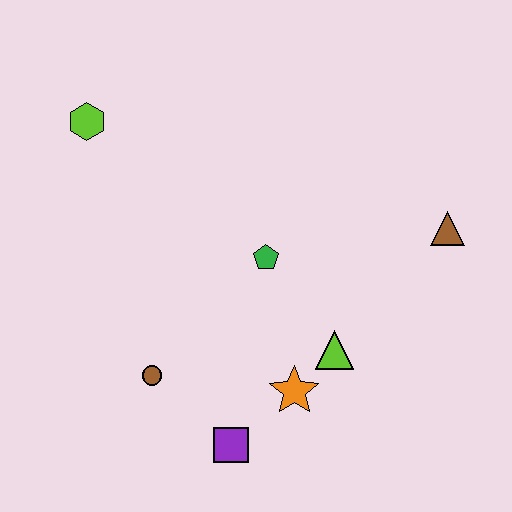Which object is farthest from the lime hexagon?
The brown triangle is farthest from the lime hexagon.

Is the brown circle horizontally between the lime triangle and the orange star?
No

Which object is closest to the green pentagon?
The lime triangle is closest to the green pentagon.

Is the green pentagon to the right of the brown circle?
Yes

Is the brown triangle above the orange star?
Yes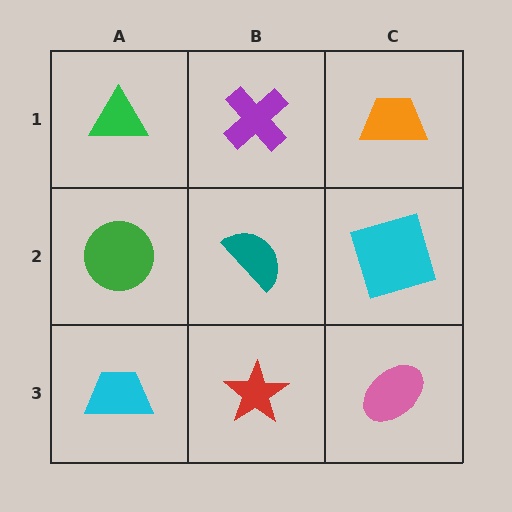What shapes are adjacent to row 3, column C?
A cyan square (row 2, column C), a red star (row 3, column B).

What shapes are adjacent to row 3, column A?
A green circle (row 2, column A), a red star (row 3, column B).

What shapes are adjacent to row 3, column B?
A teal semicircle (row 2, column B), a cyan trapezoid (row 3, column A), a pink ellipse (row 3, column C).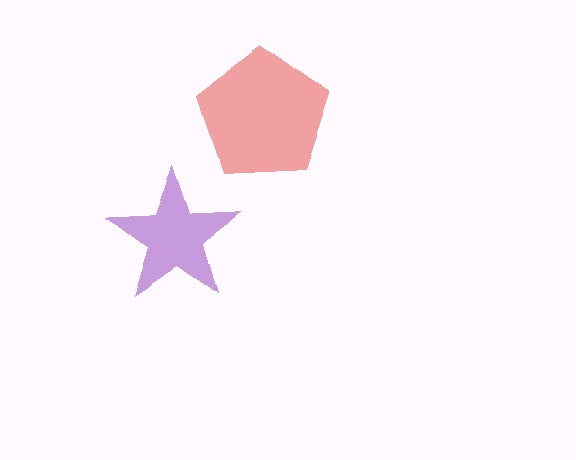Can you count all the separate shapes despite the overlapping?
Yes, there are 2 separate shapes.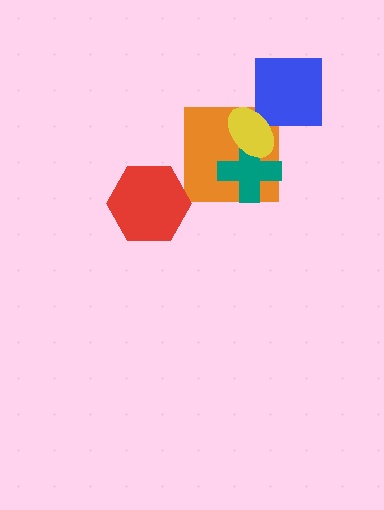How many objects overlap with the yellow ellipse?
2 objects overlap with the yellow ellipse.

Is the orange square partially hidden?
Yes, it is partially covered by another shape.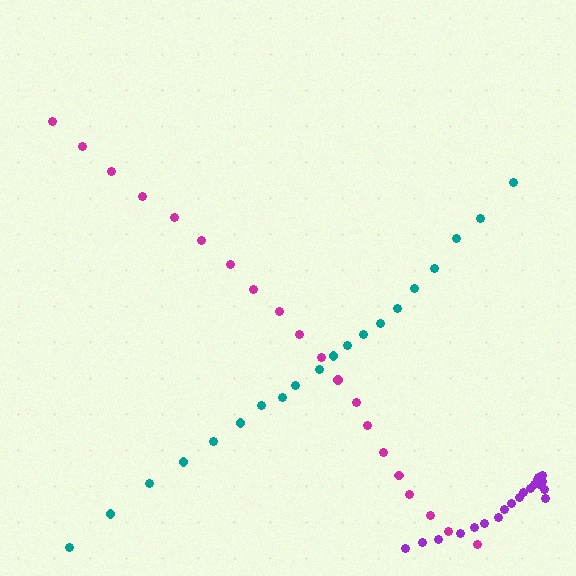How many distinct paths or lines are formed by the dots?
There are 3 distinct paths.